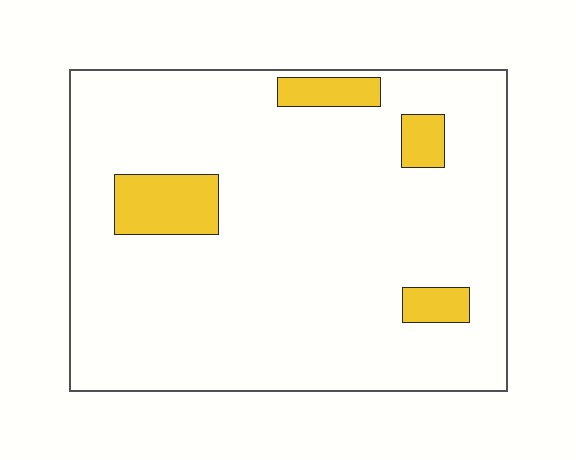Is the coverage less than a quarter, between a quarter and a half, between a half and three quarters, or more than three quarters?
Less than a quarter.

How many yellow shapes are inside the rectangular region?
4.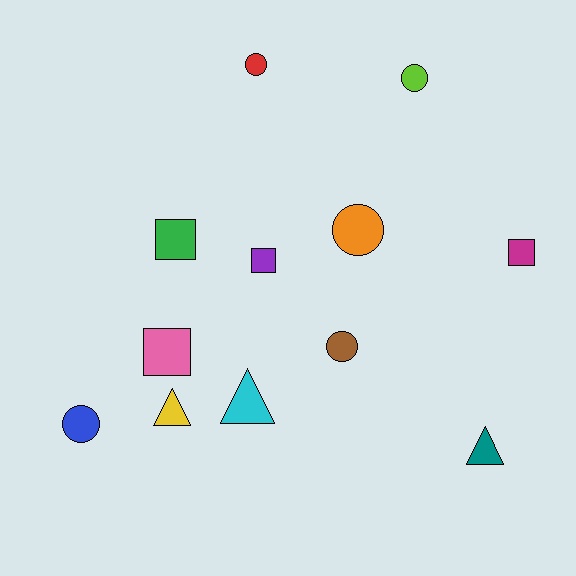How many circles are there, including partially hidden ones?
There are 5 circles.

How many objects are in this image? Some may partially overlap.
There are 12 objects.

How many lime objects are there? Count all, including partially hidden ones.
There is 1 lime object.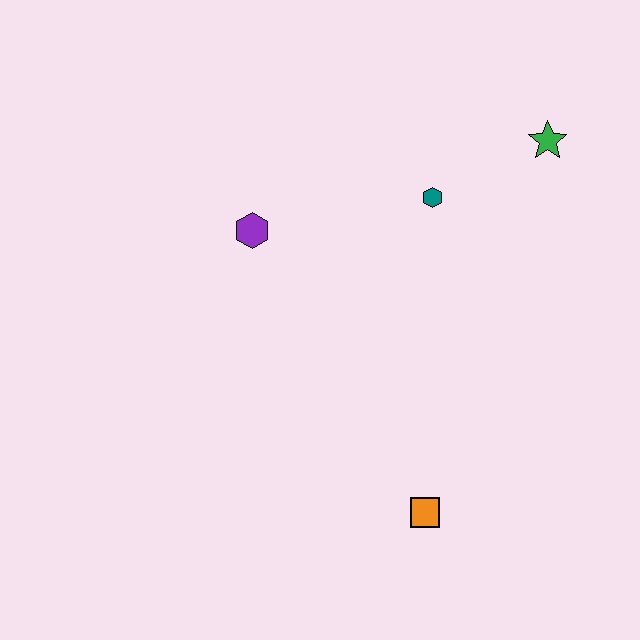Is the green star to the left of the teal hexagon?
No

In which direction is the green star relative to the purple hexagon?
The green star is to the right of the purple hexagon.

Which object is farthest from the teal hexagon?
The orange square is farthest from the teal hexagon.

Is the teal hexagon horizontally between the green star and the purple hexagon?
Yes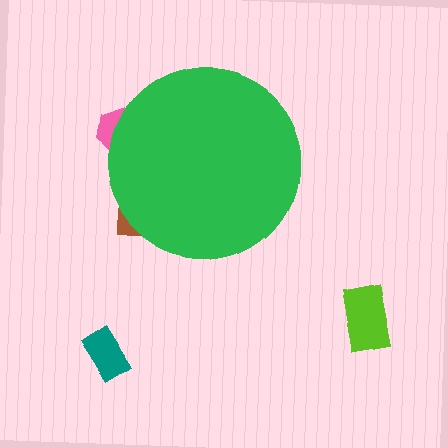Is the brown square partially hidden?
Yes, the brown square is partially hidden behind the green circle.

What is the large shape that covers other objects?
A green circle.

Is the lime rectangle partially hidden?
No, the lime rectangle is fully visible.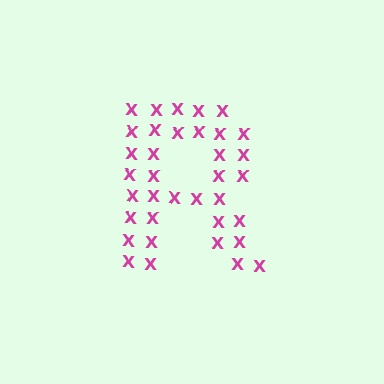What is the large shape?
The large shape is the letter R.